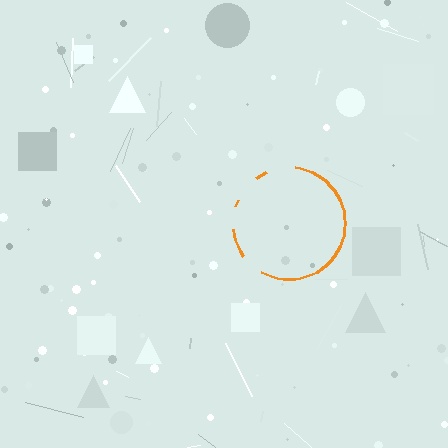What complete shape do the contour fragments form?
The contour fragments form a circle.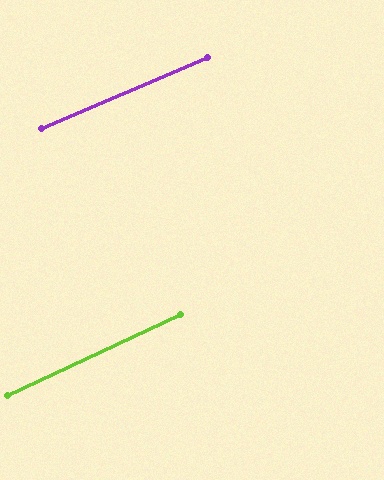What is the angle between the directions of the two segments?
Approximately 2 degrees.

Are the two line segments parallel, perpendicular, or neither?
Parallel — their directions differ by only 1.9°.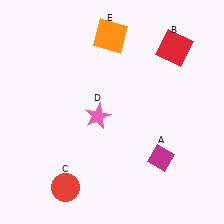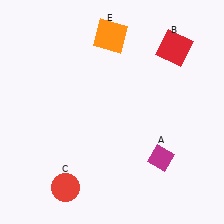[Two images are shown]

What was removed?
The pink star (D) was removed in Image 2.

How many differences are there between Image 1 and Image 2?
There is 1 difference between the two images.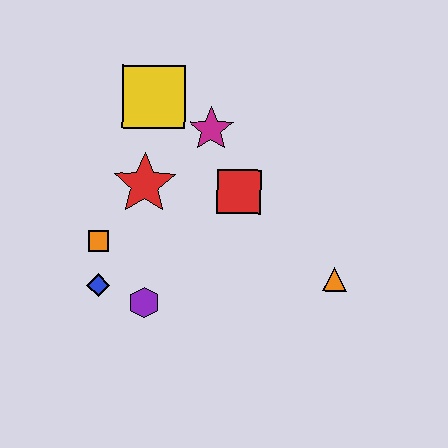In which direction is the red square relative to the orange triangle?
The red square is to the left of the orange triangle.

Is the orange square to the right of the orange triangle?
No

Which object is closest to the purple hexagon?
The blue diamond is closest to the purple hexagon.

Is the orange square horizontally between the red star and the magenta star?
No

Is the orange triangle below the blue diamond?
No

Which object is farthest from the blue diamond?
The orange triangle is farthest from the blue diamond.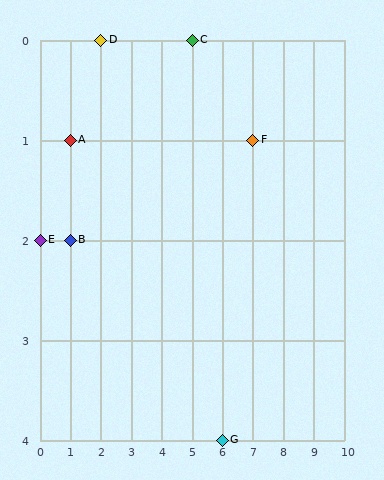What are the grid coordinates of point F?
Point F is at grid coordinates (7, 1).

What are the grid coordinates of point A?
Point A is at grid coordinates (1, 1).